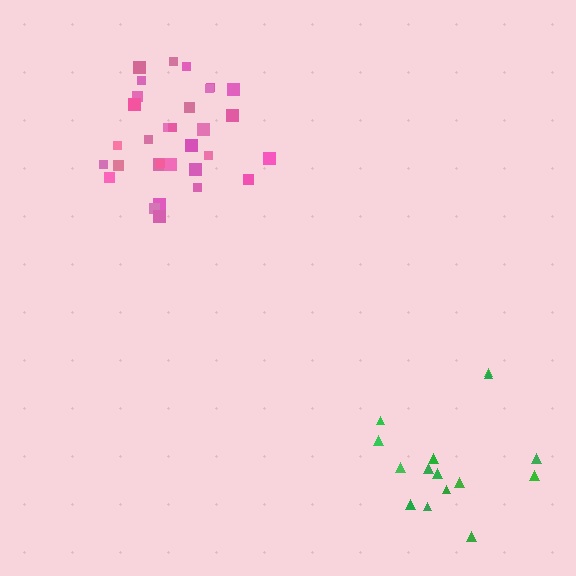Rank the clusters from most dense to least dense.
pink, green.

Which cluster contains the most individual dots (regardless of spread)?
Pink (31).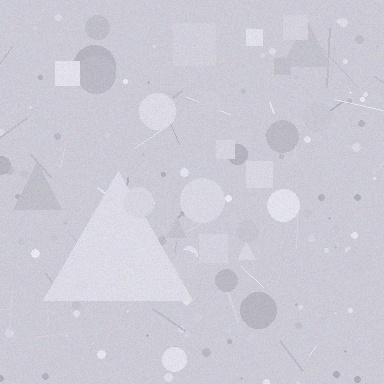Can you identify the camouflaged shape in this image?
The camouflaged shape is a triangle.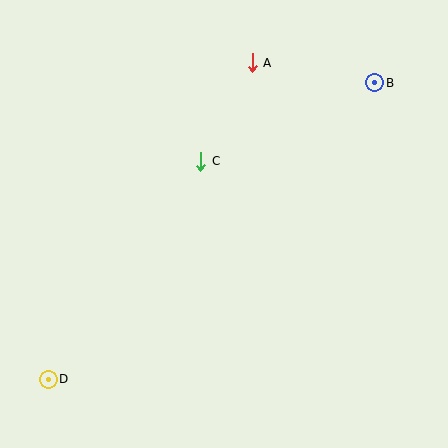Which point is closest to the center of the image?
Point C at (201, 161) is closest to the center.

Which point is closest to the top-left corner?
Point C is closest to the top-left corner.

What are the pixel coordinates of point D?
Point D is at (48, 379).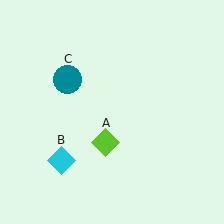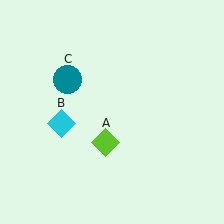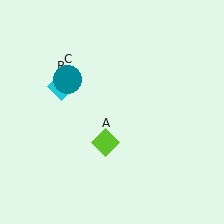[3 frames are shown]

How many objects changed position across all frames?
1 object changed position: cyan diamond (object B).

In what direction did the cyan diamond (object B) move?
The cyan diamond (object B) moved up.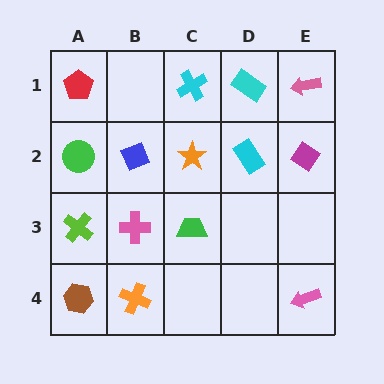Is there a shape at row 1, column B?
No, that cell is empty.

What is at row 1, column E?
A pink arrow.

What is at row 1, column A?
A red pentagon.